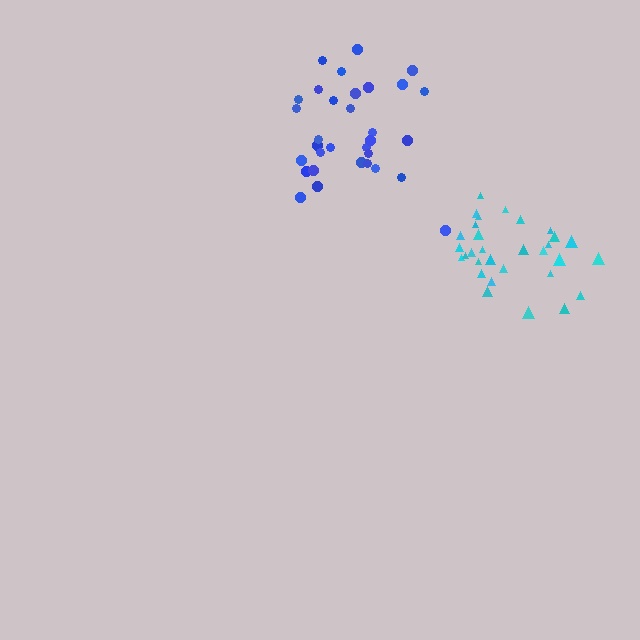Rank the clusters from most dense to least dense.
cyan, blue.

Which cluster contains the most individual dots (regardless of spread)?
Blue (32).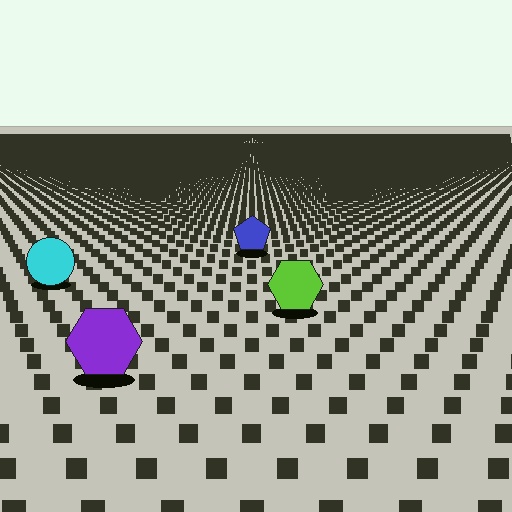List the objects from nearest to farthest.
From nearest to farthest: the purple hexagon, the lime hexagon, the cyan circle, the blue pentagon.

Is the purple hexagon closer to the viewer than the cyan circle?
Yes. The purple hexagon is closer — you can tell from the texture gradient: the ground texture is coarser near it.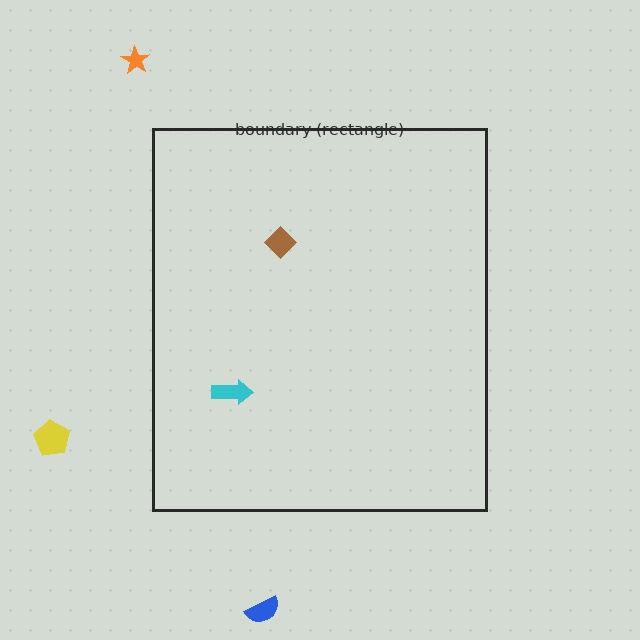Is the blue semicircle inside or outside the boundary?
Outside.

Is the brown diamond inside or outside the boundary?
Inside.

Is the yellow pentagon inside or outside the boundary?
Outside.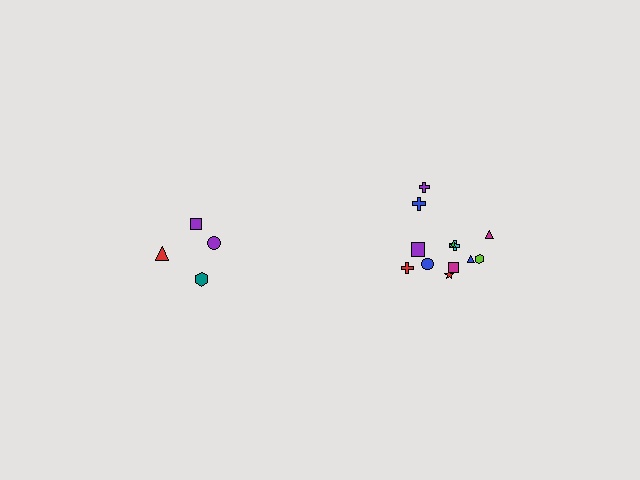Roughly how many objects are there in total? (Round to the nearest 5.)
Roughly 15 objects in total.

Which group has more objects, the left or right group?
The right group.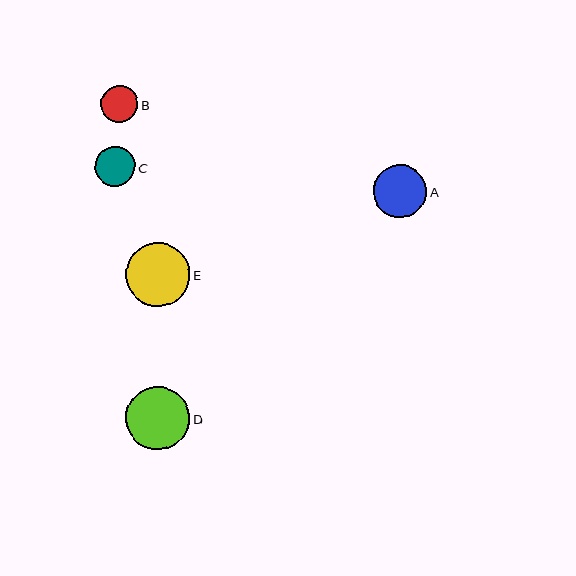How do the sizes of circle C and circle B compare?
Circle C and circle B are approximately the same size.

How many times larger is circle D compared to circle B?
Circle D is approximately 1.7 times the size of circle B.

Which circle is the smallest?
Circle B is the smallest with a size of approximately 37 pixels.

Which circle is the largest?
Circle E is the largest with a size of approximately 64 pixels.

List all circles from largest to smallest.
From largest to smallest: E, D, A, C, B.